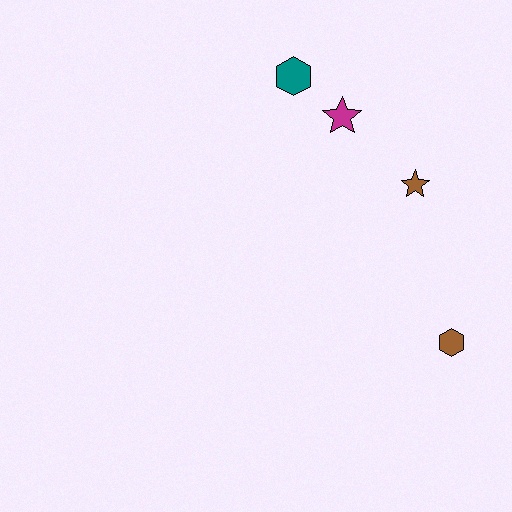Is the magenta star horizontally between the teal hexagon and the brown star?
Yes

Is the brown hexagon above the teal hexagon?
No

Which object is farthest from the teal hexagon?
The brown hexagon is farthest from the teal hexagon.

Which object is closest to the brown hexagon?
The brown star is closest to the brown hexagon.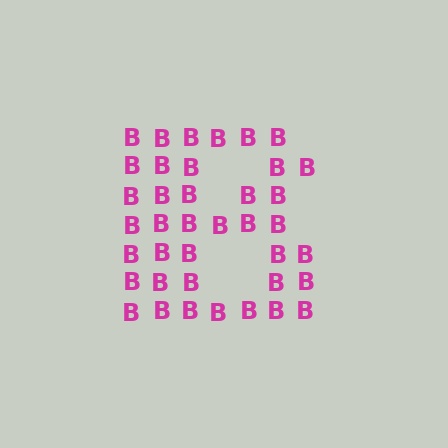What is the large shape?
The large shape is the letter B.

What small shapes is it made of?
It is made of small letter B's.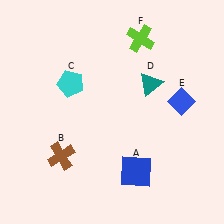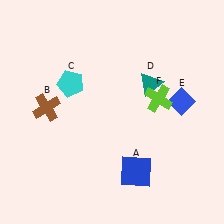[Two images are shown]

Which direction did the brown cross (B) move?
The brown cross (B) moved up.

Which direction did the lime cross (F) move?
The lime cross (F) moved down.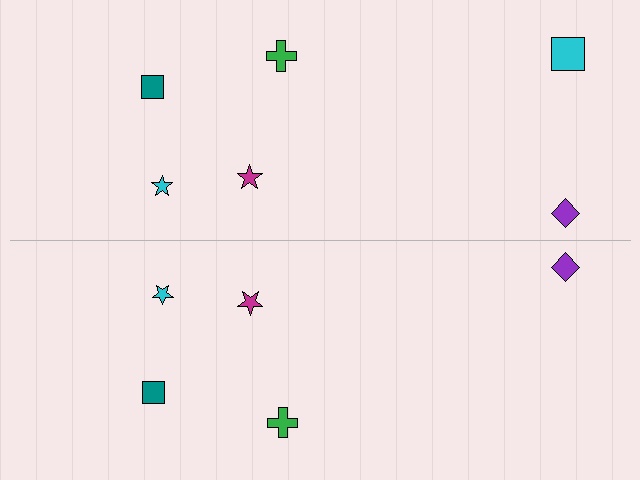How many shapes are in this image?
There are 11 shapes in this image.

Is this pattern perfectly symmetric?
No, the pattern is not perfectly symmetric. A cyan square is missing from the bottom side.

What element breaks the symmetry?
A cyan square is missing from the bottom side.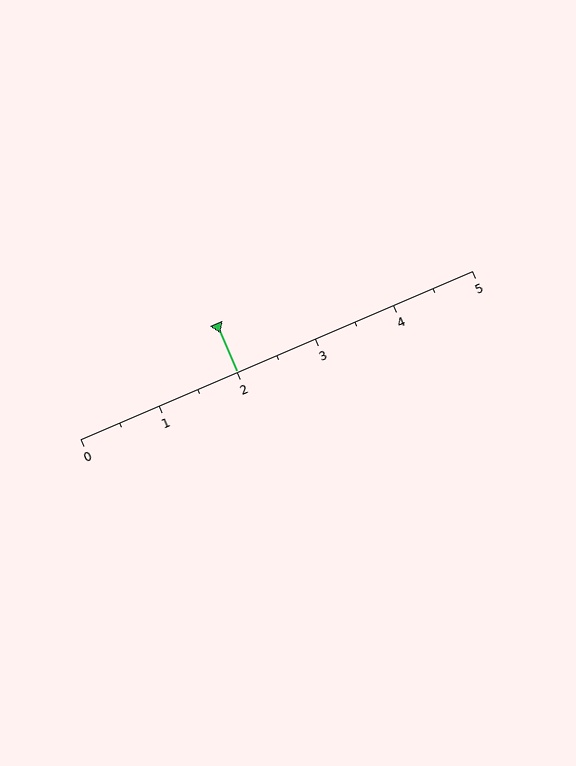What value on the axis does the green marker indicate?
The marker indicates approximately 2.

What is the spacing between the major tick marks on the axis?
The major ticks are spaced 1 apart.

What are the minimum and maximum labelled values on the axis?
The axis runs from 0 to 5.